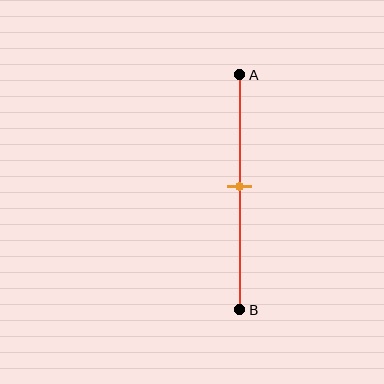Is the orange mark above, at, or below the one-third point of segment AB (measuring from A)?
The orange mark is below the one-third point of segment AB.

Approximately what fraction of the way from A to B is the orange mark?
The orange mark is approximately 50% of the way from A to B.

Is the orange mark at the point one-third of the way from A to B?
No, the mark is at about 50% from A, not at the 33% one-third point.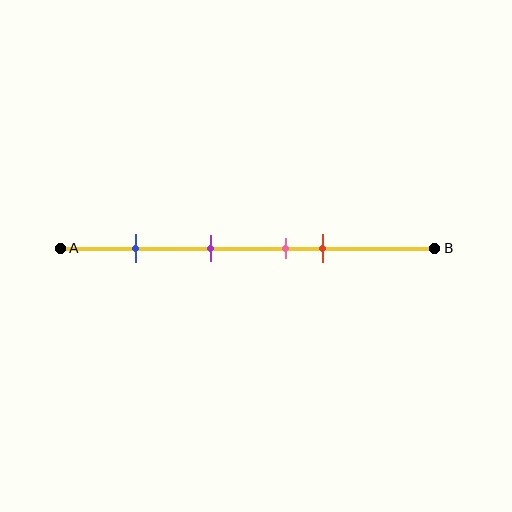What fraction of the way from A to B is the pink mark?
The pink mark is approximately 60% (0.6) of the way from A to B.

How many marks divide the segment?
There are 4 marks dividing the segment.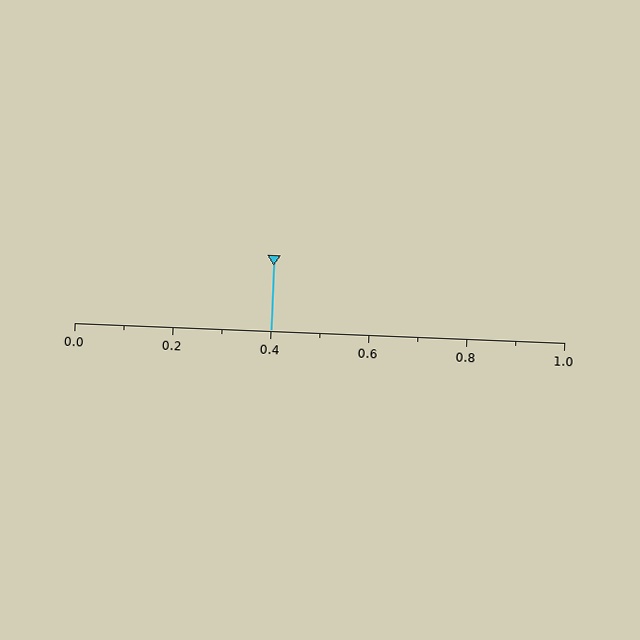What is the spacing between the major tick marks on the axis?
The major ticks are spaced 0.2 apart.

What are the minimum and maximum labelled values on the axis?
The axis runs from 0.0 to 1.0.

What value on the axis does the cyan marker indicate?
The marker indicates approximately 0.4.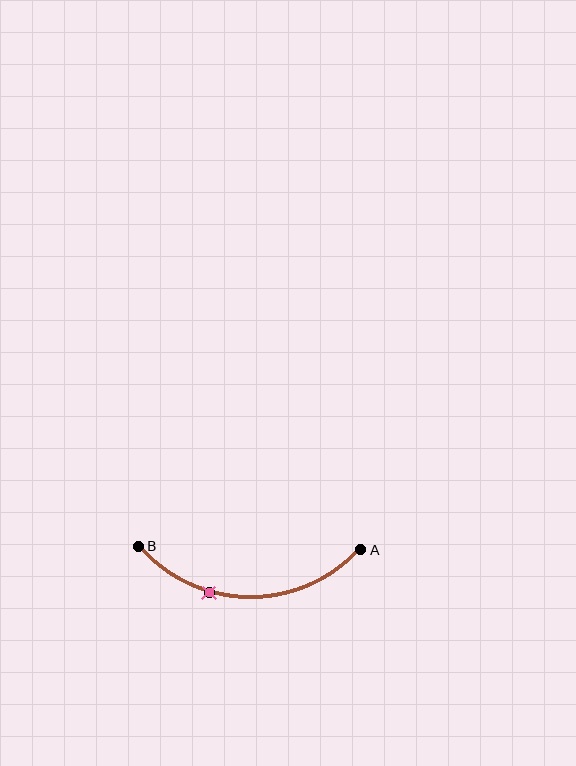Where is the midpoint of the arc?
The arc midpoint is the point on the curve farthest from the straight line joining A and B. It sits below that line.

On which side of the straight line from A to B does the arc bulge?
The arc bulges below the straight line connecting A and B.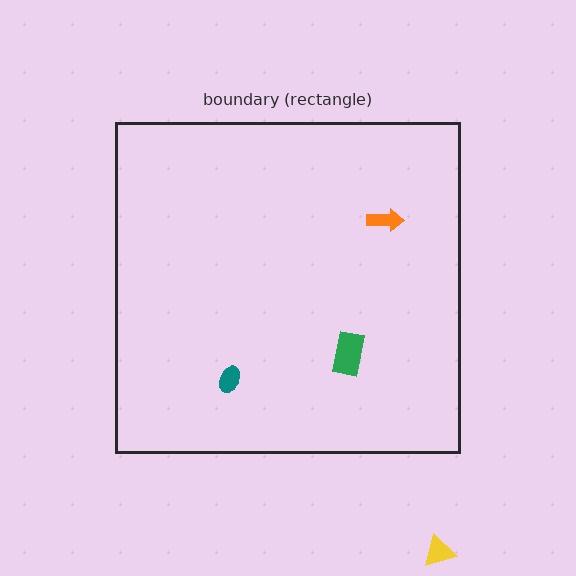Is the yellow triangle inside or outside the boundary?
Outside.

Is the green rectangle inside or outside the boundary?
Inside.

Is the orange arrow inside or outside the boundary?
Inside.